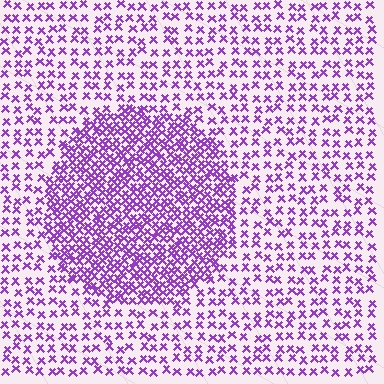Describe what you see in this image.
The image contains small purple elements arranged at two different densities. A circle-shaped region is visible where the elements are more densely packed than the surrounding area.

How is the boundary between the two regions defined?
The boundary is defined by a change in element density (approximately 2.3x ratio). All elements are the same color, size, and shape.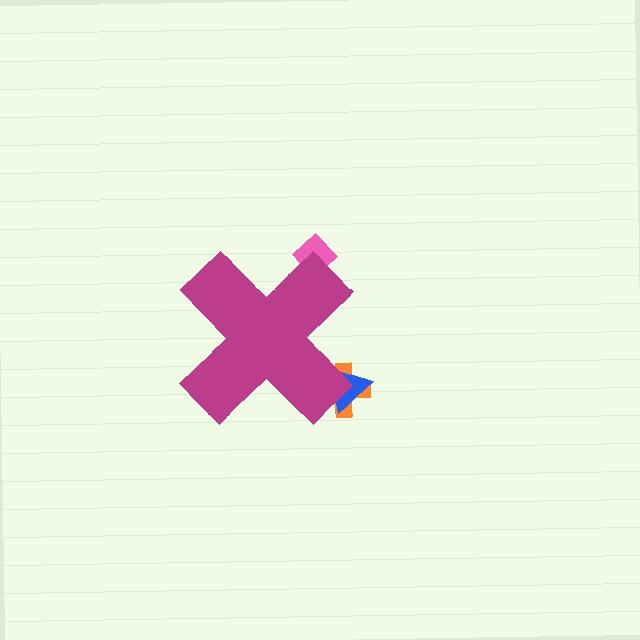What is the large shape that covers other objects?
A magenta cross.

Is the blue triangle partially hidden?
Yes, the blue triangle is partially hidden behind the magenta cross.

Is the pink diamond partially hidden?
Yes, the pink diamond is partially hidden behind the magenta cross.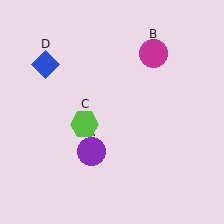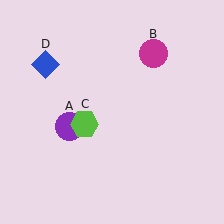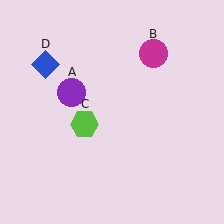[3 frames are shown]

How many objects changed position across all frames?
1 object changed position: purple circle (object A).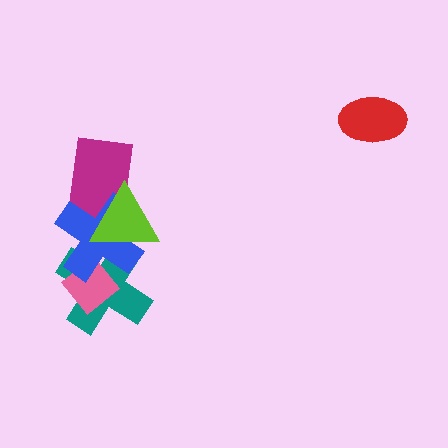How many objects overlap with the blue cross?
4 objects overlap with the blue cross.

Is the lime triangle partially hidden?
No, no other shape covers it.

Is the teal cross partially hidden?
Yes, it is partially covered by another shape.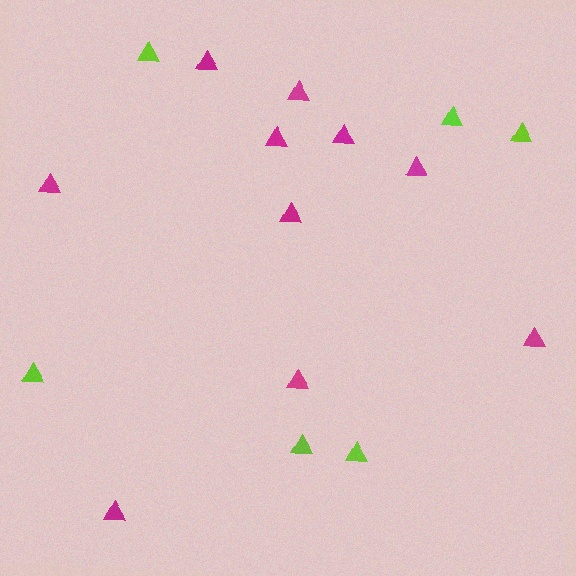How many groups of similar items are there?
There are 2 groups: one group of lime triangles (6) and one group of magenta triangles (10).